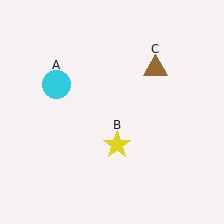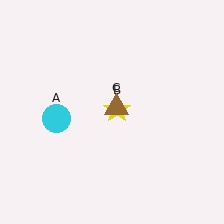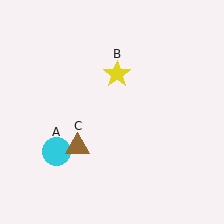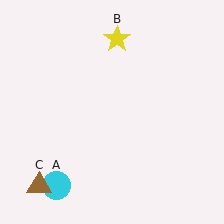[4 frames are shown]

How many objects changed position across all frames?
3 objects changed position: cyan circle (object A), yellow star (object B), brown triangle (object C).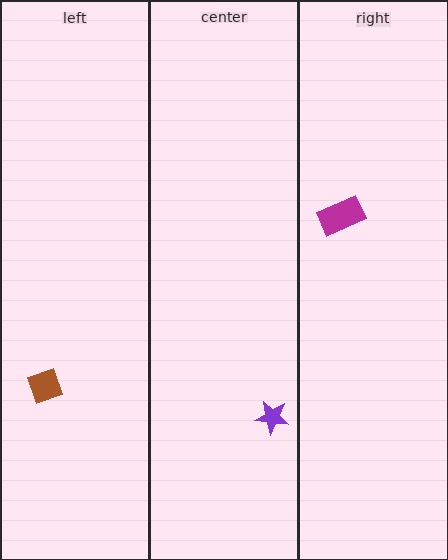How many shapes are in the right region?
1.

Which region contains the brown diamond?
The left region.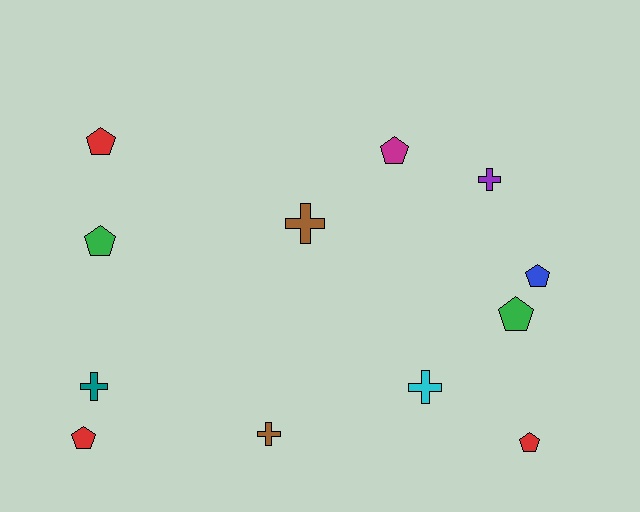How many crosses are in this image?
There are 5 crosses.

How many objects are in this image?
There are 12 objects.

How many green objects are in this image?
There are 2 green objects.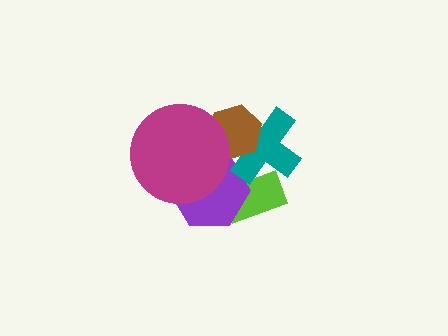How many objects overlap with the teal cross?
3 objects overlap with the teal cross.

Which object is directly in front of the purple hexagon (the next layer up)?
The teal cross is directly in front of the purple hexagon.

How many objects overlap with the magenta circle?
2 objects overlap with the magenta circle.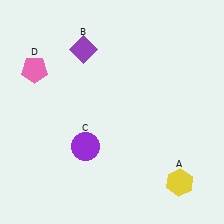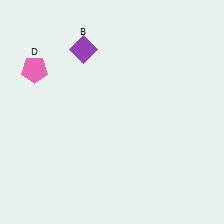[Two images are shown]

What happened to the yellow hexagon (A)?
The yellow hexagon (A) was removed in Image 2. It was in the bottom-right area of Image 1.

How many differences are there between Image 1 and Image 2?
There are 2 differences between the two images.